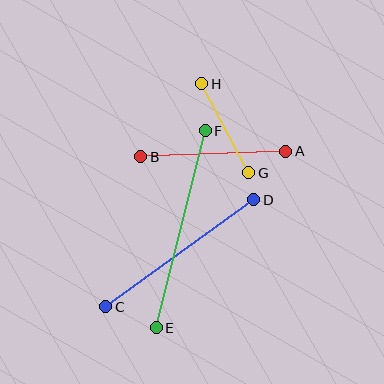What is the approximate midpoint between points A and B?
The midpoint is at approximately (213, 154) pixels.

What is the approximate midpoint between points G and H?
The midpoint is at approximately (225, 128) pixels.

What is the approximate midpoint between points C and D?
The midpoint is at approximately (180, 253) pixels.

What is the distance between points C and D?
The distance is approximately 183 pixels.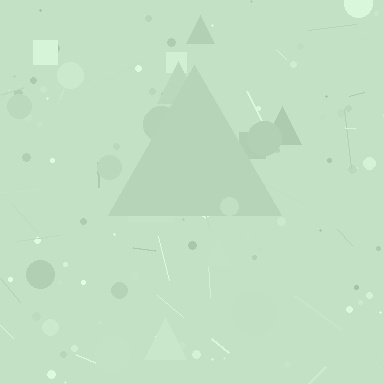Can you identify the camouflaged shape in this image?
The camouflaged shape is a triangle.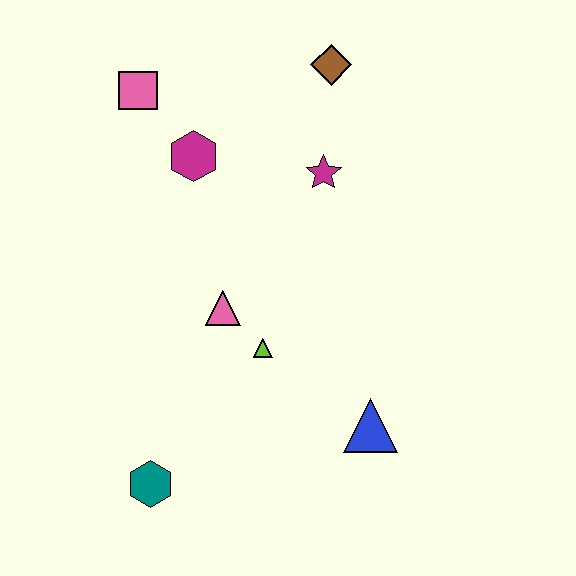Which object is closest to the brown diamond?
The magenta star is closest to the brown diamond.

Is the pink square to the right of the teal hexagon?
No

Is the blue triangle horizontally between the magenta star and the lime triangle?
No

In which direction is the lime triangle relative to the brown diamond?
The lime triangle is below the brown diamond.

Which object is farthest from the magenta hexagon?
The teal hexagon is farthest from the magenta hexagon.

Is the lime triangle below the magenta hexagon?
Yes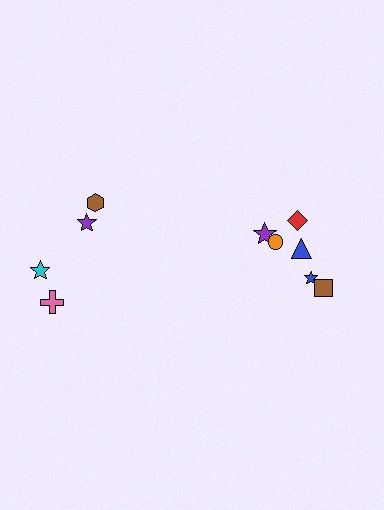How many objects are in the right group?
There are 6 objects.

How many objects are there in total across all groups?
There are 10 objects.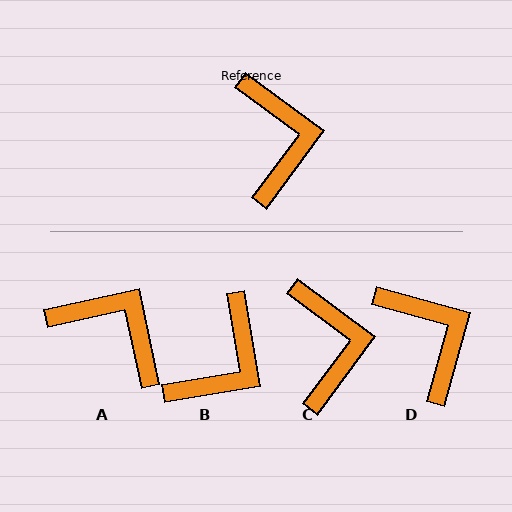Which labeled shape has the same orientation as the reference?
C.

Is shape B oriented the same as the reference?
No, it is off by about 44 degrees.